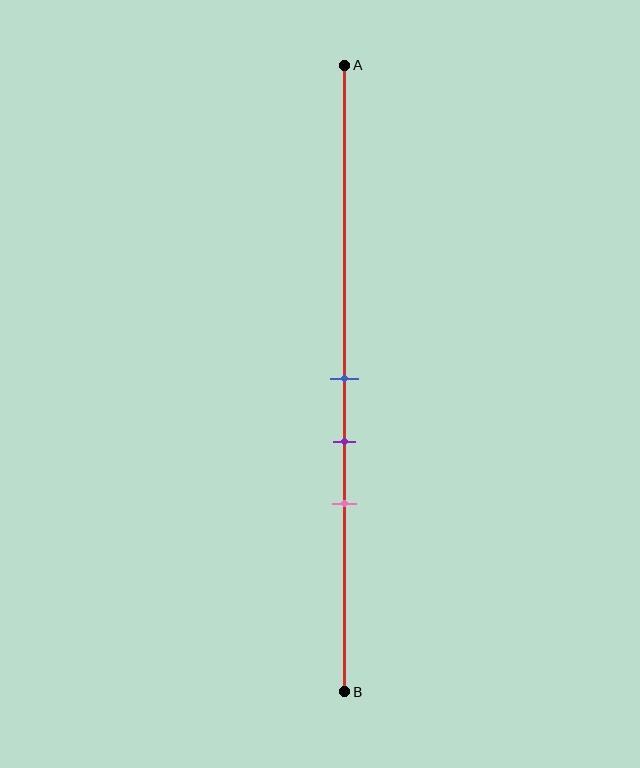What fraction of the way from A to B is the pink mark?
The pink mark is approximately 70% (0.7) of the way from A to B.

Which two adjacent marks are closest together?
The blue and purple marks are the closest adjacent pair.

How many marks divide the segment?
There are 3 marks dividing the segment.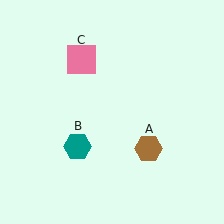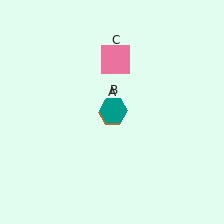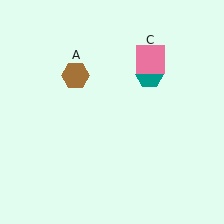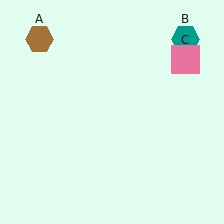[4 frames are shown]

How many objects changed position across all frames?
3 objects changed position: brown hexagon (object A), teal hexagon (object B), pink square (object C).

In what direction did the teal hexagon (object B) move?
The teal hexagon (object B) moved up and to the right.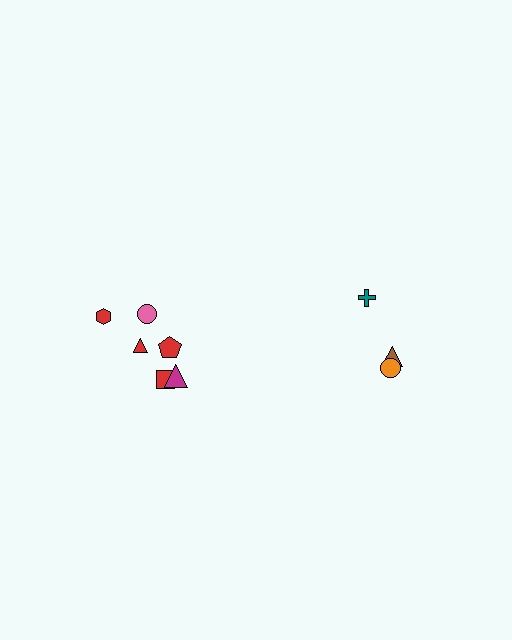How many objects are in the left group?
There are 6 objects.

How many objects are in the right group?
There are 3 objects.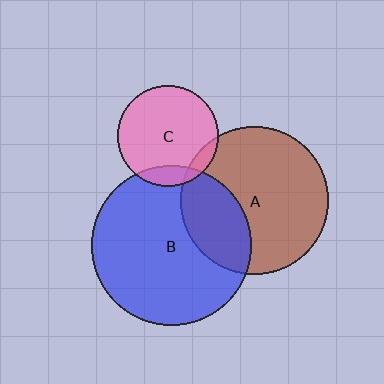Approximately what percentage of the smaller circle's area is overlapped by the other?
Approximately 30%.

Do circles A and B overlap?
Yes.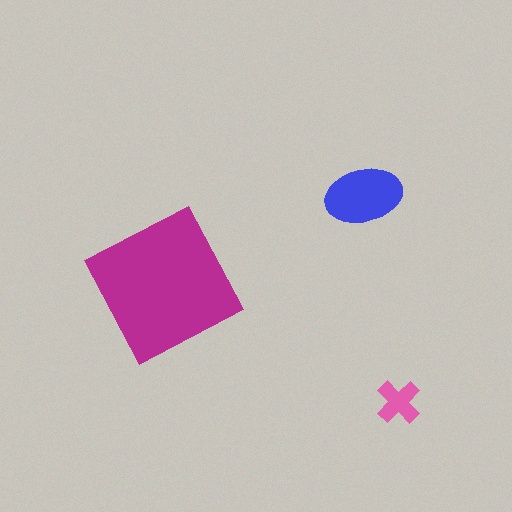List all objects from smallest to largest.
The pink cross, the blue ellipse, the magenta square.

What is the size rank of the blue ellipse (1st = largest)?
2nd.